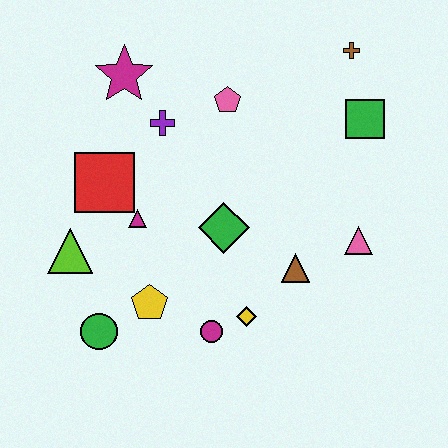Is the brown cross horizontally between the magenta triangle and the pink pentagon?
No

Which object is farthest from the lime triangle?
The brown cross is farthest from the lime triangle.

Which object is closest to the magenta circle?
The yellow diamond is closest to the magenta circle.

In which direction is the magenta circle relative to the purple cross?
The magenta circle is below the purple cross.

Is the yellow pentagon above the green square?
No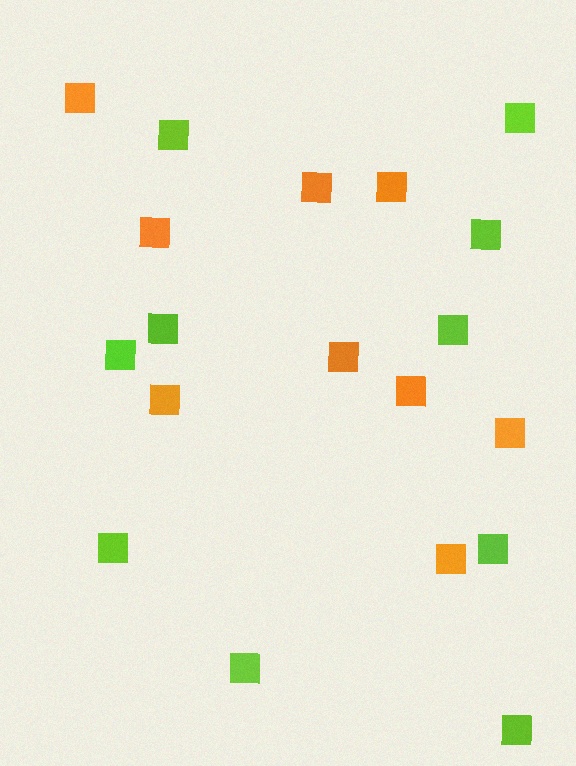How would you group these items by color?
There are 2 groups: one group of lime squares (10) and one group of orange squares (9).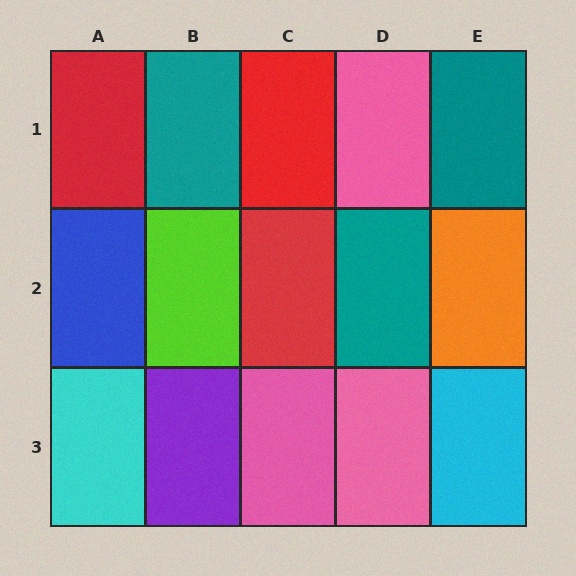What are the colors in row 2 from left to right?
Blue, lime, red, teal, orange.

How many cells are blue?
1 cell is blue.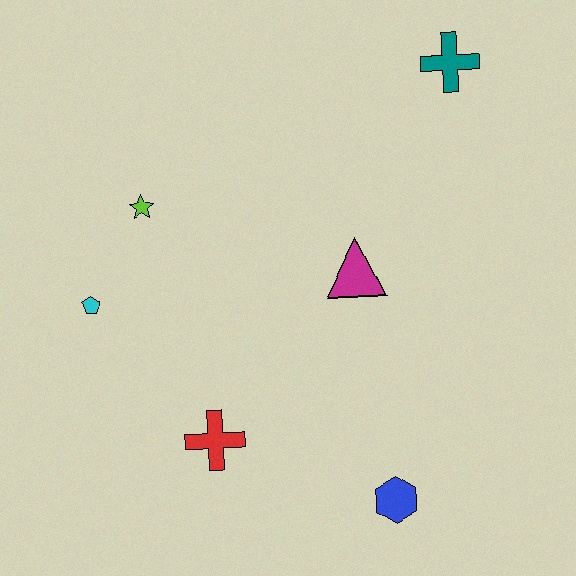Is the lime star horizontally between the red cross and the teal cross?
No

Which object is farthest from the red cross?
The teal cross is farthest from the red cross.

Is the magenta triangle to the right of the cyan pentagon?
Yes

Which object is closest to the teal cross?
The magenta triangle is closest to the teal cross.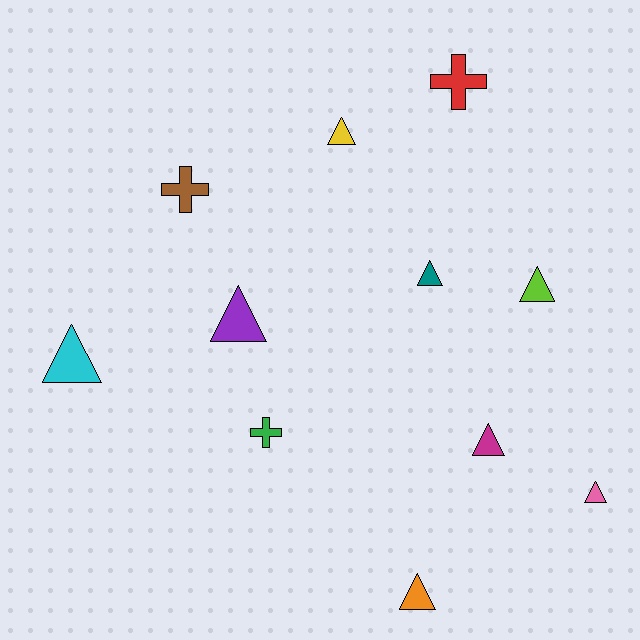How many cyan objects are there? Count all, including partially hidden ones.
There is 1 cyan object.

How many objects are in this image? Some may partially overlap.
There are 11 objects.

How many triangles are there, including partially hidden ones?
There are 8 triangles.